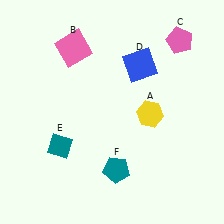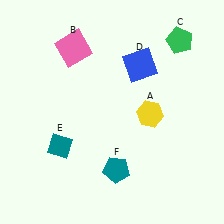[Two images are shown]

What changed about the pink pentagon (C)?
In Image 1, C is pink. In Image 2, it changed to green.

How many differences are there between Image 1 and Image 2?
There is 1 difference between the two images.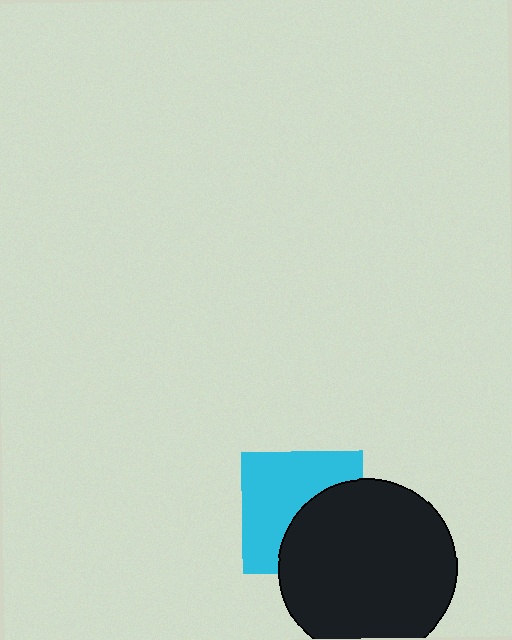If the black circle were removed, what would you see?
You would see the complete cyan square.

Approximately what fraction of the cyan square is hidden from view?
Roughly 43% of the cyan square is hidden behind the black circle.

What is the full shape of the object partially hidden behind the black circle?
The partially hidden object is a cyan square.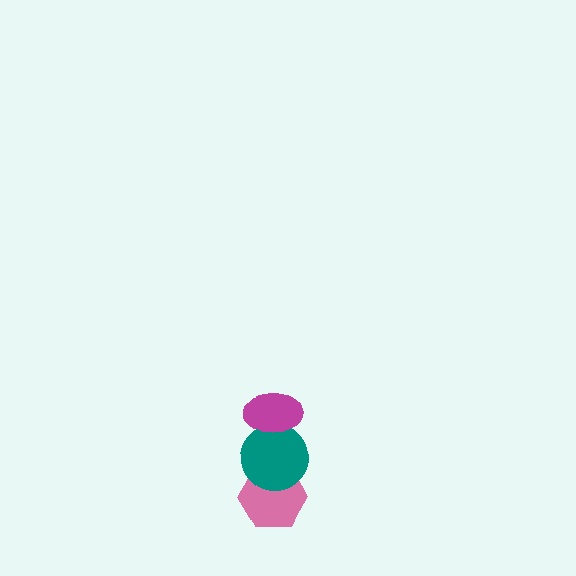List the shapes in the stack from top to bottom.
From top to bottom: the magenta ellipse, the teal circle, the pink hexagon.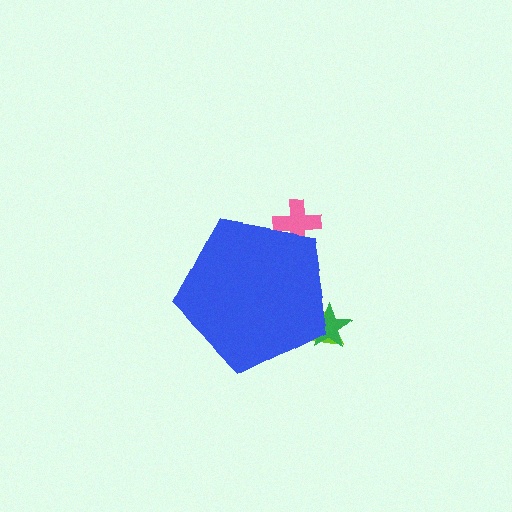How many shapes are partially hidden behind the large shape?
3 shapes are partially hidden.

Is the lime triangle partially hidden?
Yes, the lime triangle is partially hidden behind the blue pentagon.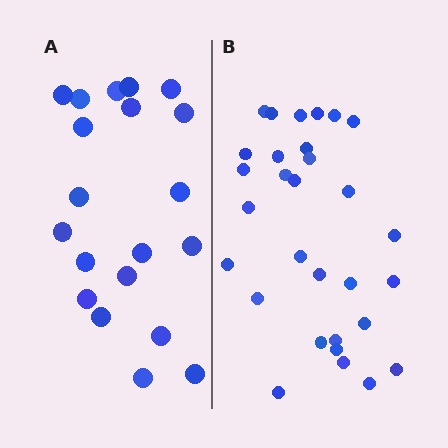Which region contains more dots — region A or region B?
Region B (the right region) has more dots.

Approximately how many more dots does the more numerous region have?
Region B has roughly 10 or so more dots than region A.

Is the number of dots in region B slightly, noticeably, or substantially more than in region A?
Region B has substantially more. The ratio is roughly 1.5 to 1.